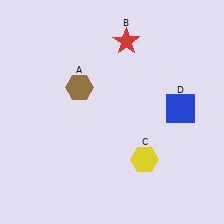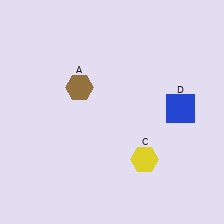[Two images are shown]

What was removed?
The red star (B) was removed in Image 2.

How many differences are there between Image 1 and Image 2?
There is 1 difference between the two images.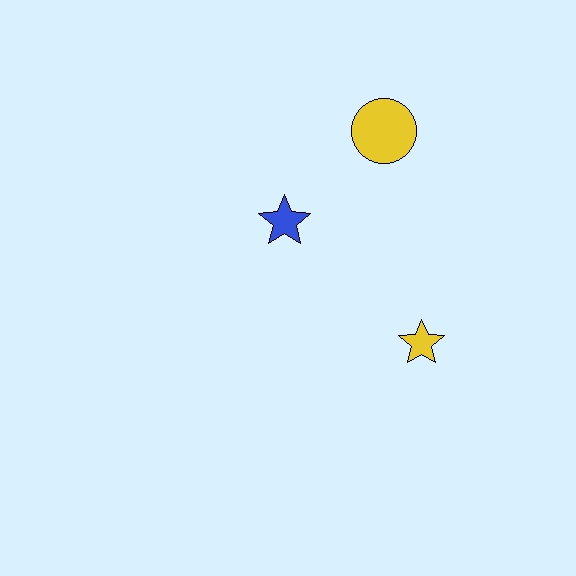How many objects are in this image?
There are 3 objects.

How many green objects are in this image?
There are no green objects.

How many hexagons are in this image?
There are no hexagons.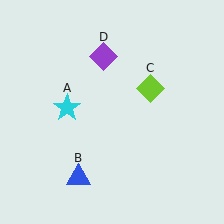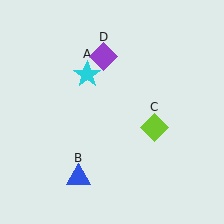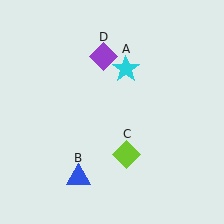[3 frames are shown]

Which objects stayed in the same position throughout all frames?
Blue triangle (object B) and purple diamond (object D) remained stationary.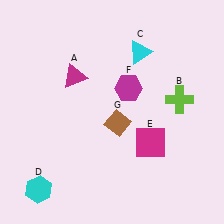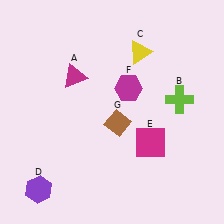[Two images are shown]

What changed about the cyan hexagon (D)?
In Image 1, D is cyan. In Image 2, it changed to purple.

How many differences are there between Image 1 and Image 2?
There are 2 differences between the two images.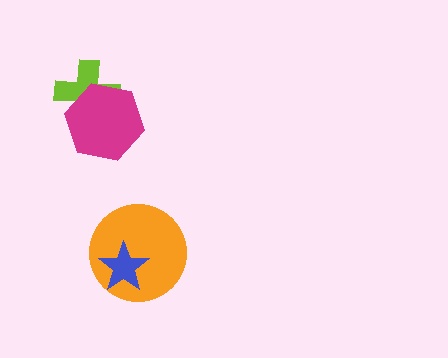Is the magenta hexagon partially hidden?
No, no other shape covers it.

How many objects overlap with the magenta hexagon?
1 object overlaps with the magenta hexagon.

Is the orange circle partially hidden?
Yes, it is partially covered by another shape.